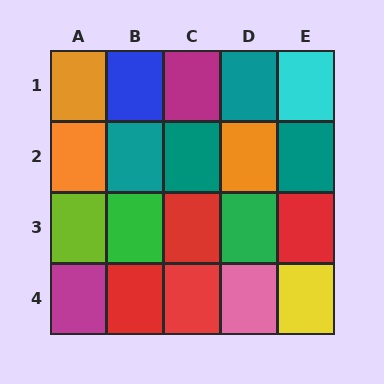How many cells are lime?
1 cell is lime.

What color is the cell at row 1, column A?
Orange.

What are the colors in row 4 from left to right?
Magenta, red, red, pink, yellow.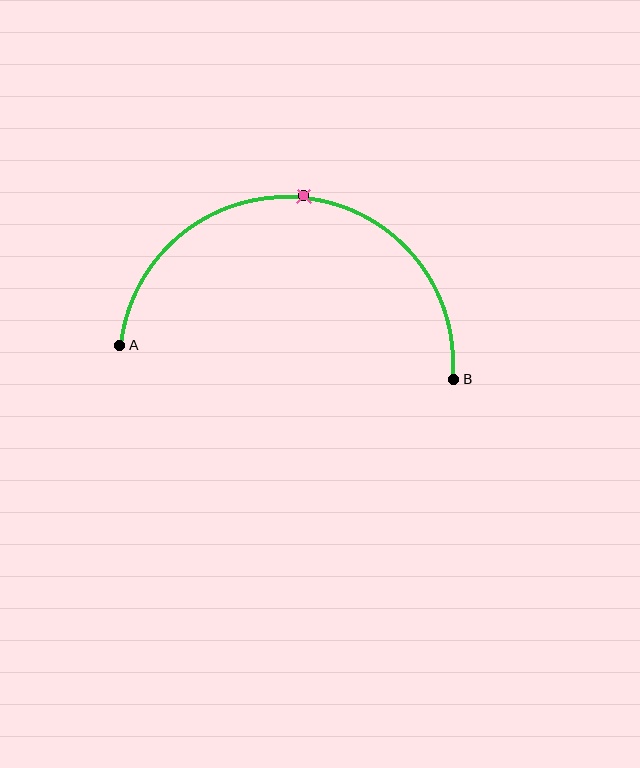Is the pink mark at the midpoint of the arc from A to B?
Yes. The pink mark lies on the arc at equal arc-length from both A and B — it is the arc midpoint.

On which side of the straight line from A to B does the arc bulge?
The arc bulges above the straight line connecting A and B.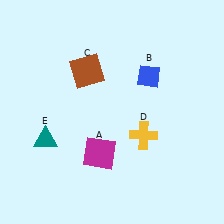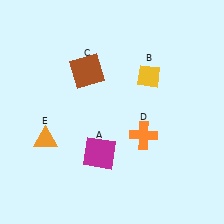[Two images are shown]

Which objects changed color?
B changed from blue to yellow. D changed from yellow to orange. E changed from teal to orange.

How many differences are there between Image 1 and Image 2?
There are 3 differences between the two images.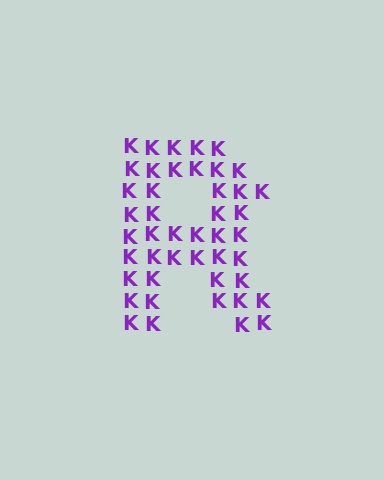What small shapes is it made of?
It is made of small letter K's.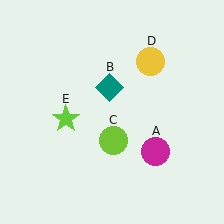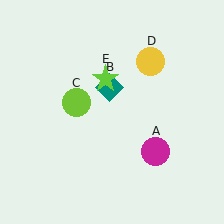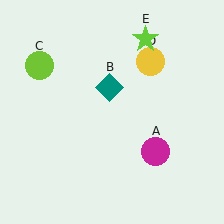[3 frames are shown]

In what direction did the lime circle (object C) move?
The lime circle (object C) moved up and to the left.